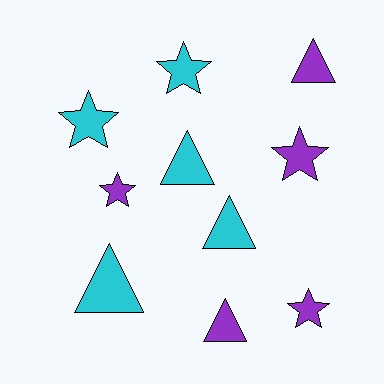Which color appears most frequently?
Purple, with 5 objects.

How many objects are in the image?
There are 10 objects.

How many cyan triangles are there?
There are 3 cyan triangles.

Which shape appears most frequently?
Triangle, with 5 objects.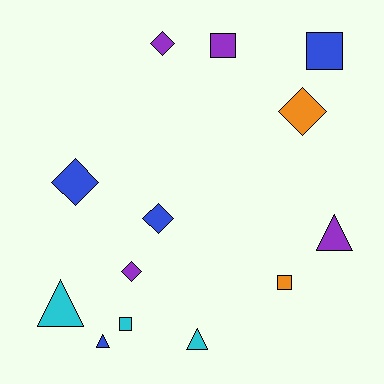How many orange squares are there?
There is 1 orange square.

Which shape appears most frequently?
Diamond, with 5 objects.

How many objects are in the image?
There are 13 objects.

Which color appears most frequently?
Blue, with 4 objects.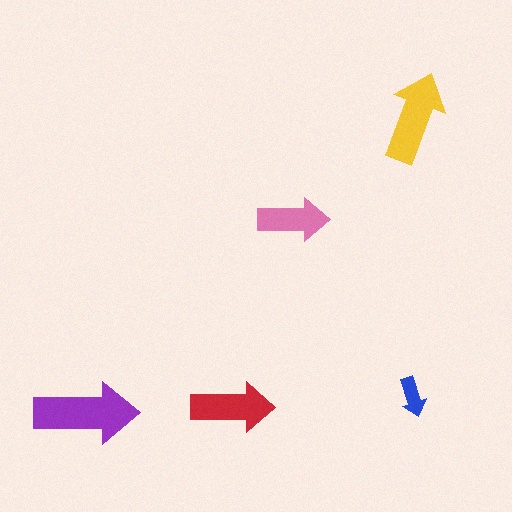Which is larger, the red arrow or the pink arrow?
The red one.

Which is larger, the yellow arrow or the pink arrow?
The yellow one.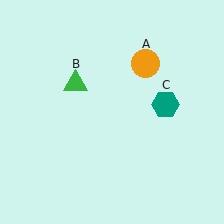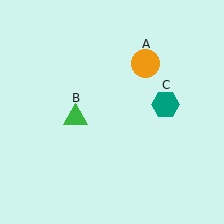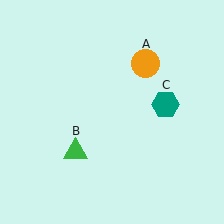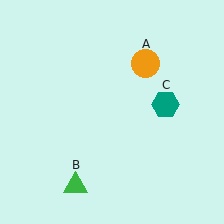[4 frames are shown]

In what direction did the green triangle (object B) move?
The green triangle (object B) moved down.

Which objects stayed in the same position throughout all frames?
Orange circle (object A) and teal hexagon (object C) remained stationary.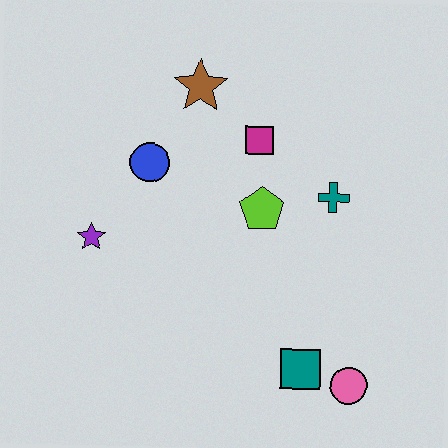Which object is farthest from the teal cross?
The purple star is farthest from the teal cross.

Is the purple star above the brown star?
No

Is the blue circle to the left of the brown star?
Yes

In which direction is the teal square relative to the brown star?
The teal square is below the brown star.